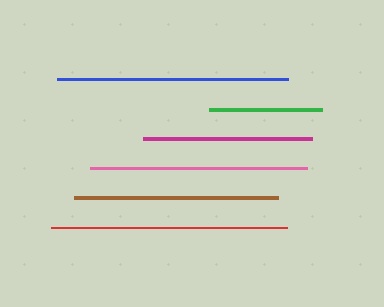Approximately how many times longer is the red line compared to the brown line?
The red line is approximately 1.2 times the length of the brown line.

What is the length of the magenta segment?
The magenta segment is approximately 170 pixels long.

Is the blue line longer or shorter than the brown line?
The blue line is longer than the brown line.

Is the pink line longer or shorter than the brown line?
The pink line is longer than the brown line.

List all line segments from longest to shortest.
From longest to shortest: red, blue, pink, brown, magenta, green.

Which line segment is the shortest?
The green line is the shortest at approximately 114 pixels.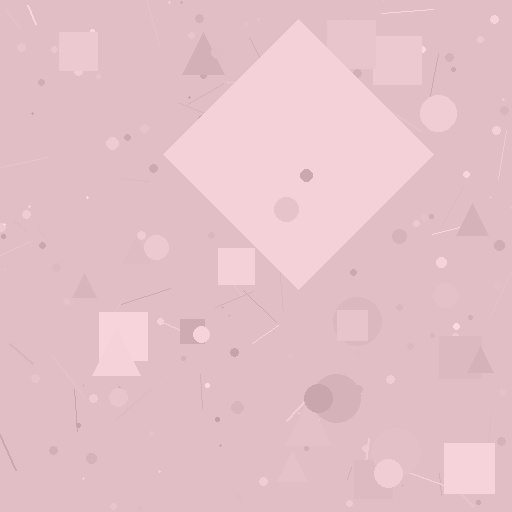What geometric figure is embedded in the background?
A diamond is embedded in the background.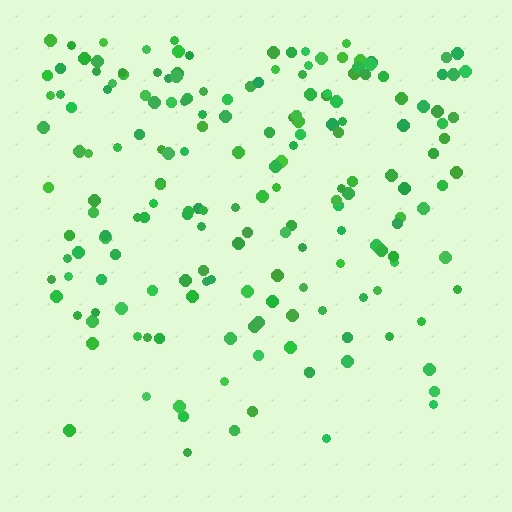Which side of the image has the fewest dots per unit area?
The bottom.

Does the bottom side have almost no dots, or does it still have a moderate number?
Still a moderate number, just noticeably fewer than the top.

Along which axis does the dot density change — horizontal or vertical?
Vertical.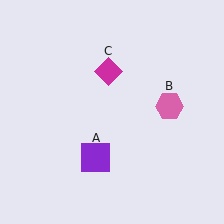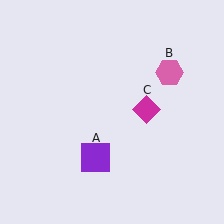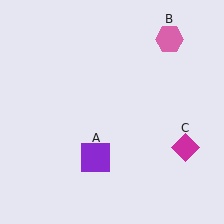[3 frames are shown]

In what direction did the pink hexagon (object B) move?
The pink hexagon (object B) moved up.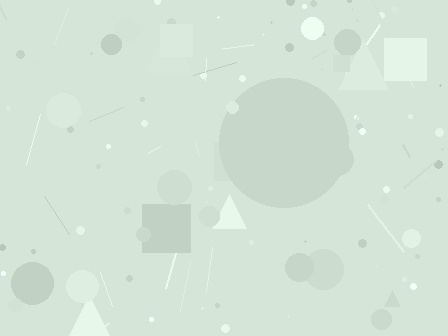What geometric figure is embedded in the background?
A circle is embedded in the background.